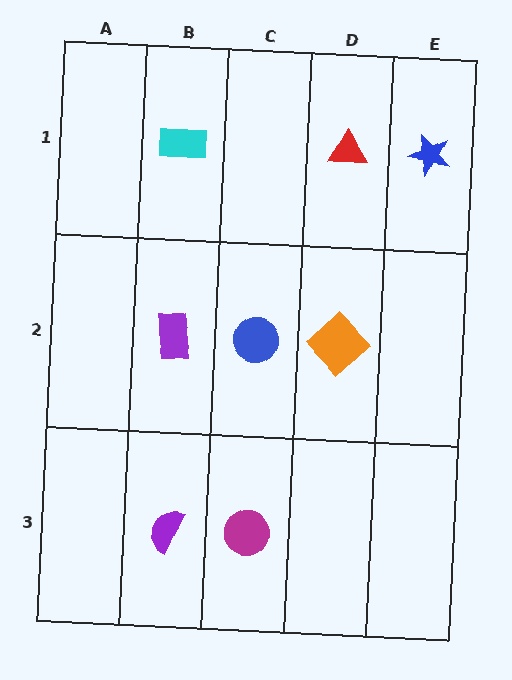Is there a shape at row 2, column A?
No, that cell is empty.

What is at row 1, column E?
A blue star.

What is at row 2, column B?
A purple rectangle.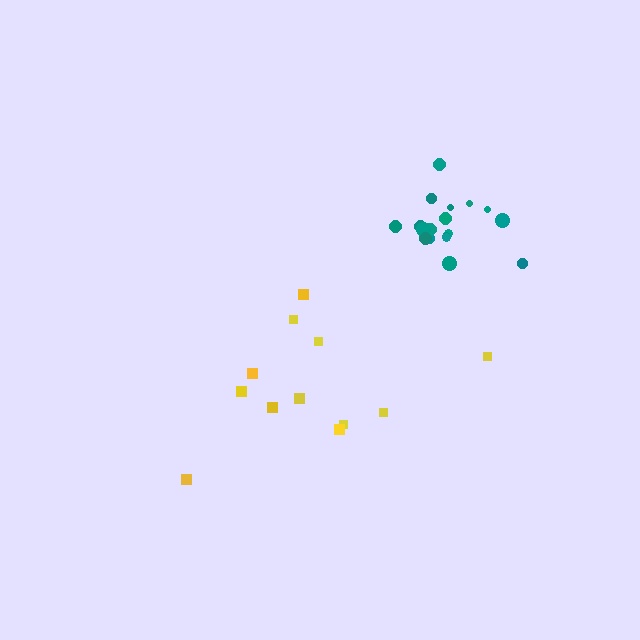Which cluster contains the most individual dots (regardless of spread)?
Teal (18).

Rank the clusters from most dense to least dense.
teal, yellow.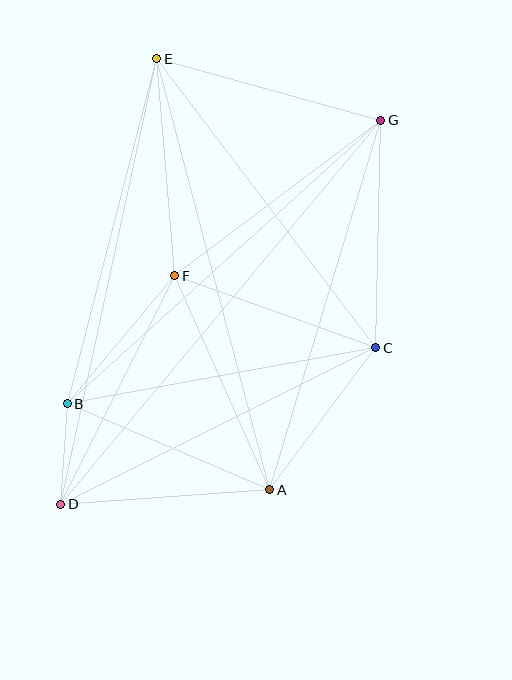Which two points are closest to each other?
Points B and D are closest to each other.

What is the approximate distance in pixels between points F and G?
The distance between F and G is approximately 258 pixels.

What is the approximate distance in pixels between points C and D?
The distance between C and D is approximately 351 pixels.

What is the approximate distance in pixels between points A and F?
The distance between A and F is approximately 234 pixels.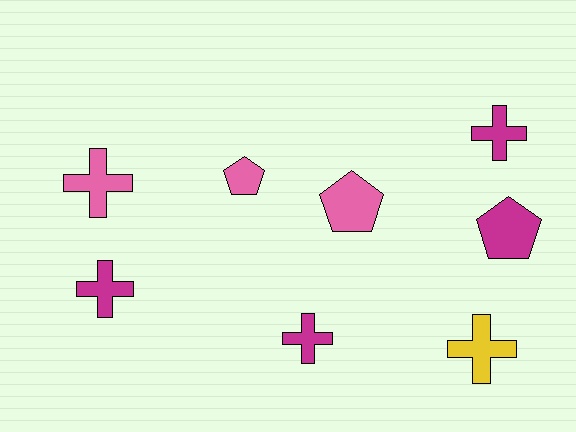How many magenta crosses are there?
There are 3 magenta crosses.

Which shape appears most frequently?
Cross, with 5 objects.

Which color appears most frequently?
Magenta, with 4 objects.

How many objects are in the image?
There are 8 objects.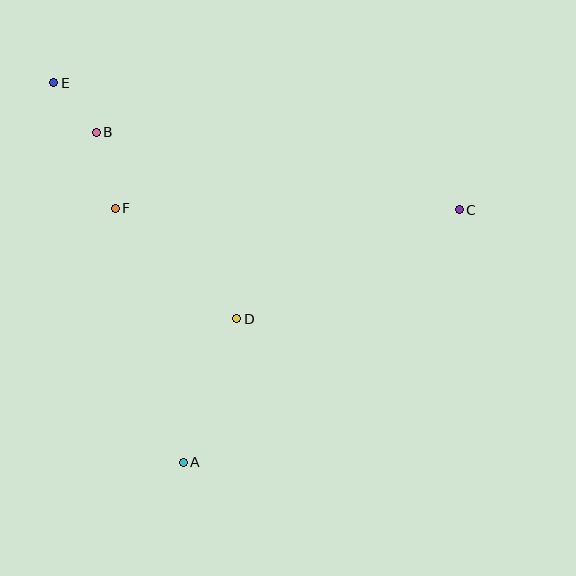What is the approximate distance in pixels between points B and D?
The distance between B and D is approximately 234 pixels.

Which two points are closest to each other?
Points B and E are closest to each other.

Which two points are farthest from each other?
Points C and E are farthest from each other.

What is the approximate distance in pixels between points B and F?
The distance between B and F is approximately 78 pixels.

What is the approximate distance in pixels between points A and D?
The distance between A and D is approximately 153 pixels.